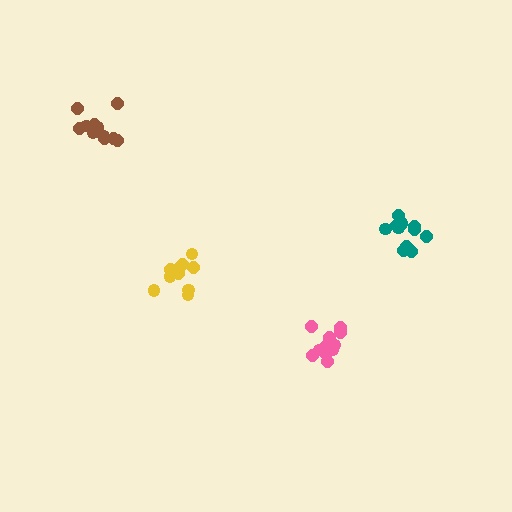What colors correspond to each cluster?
The clusters are colored: yellow, pink, brown, teal.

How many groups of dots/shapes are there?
There are 4 groups.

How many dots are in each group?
Group 1: 10 dots, Group 2: 12 dots, Group 3: 12 dots, Group 4: 13 dots (47 total).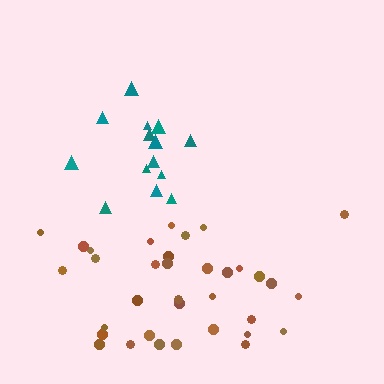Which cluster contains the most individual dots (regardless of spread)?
Brown (35).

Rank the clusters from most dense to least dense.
brown, teal.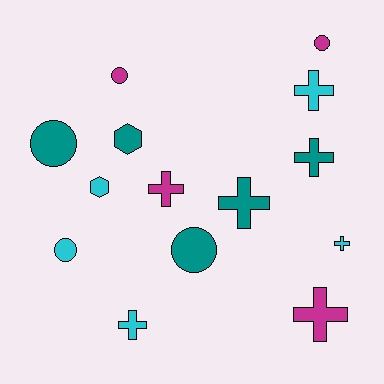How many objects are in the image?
There are 14 objects.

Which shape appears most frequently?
Cross, with 7 objects.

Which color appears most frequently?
Cyan, with 5 objects.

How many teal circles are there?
There are 2 teal circles.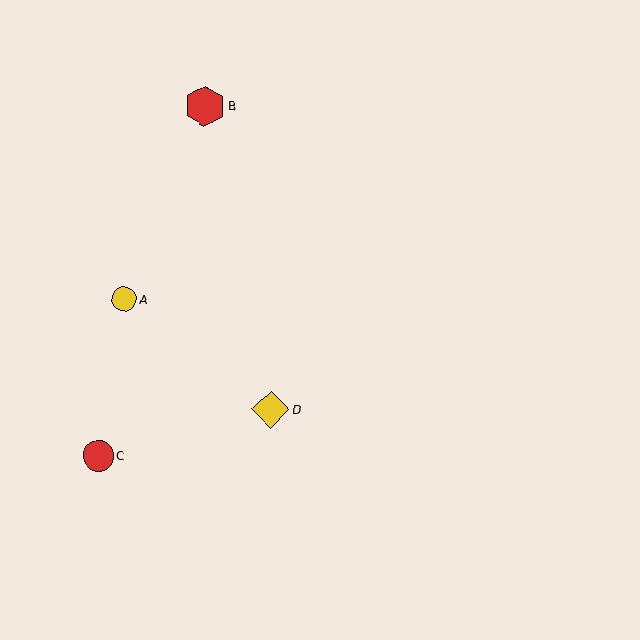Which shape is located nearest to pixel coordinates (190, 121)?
The red hexagon (labeled B) at (205, 106) is nearest to that location.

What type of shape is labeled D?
Shape D is a yellow diamond.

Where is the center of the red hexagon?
The center of the red hexagon is at (205, 106).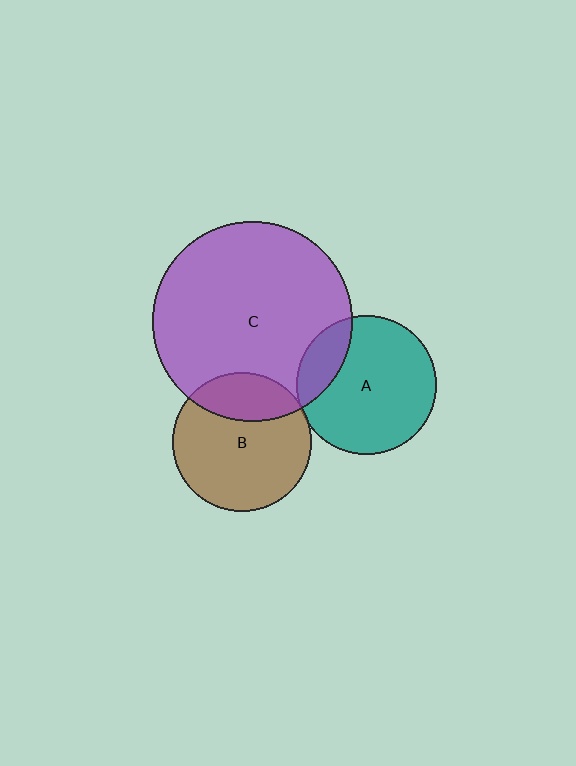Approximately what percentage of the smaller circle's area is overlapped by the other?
Approximately 20%.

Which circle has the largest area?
Circle C (purple).